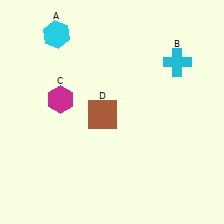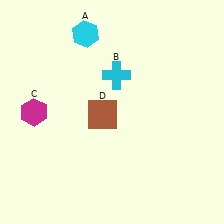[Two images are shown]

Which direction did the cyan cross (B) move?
The cyan cross (B) moved left.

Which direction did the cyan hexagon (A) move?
The cyan hexagon (A) moved right.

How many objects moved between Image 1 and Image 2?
3 objects moved between the two images.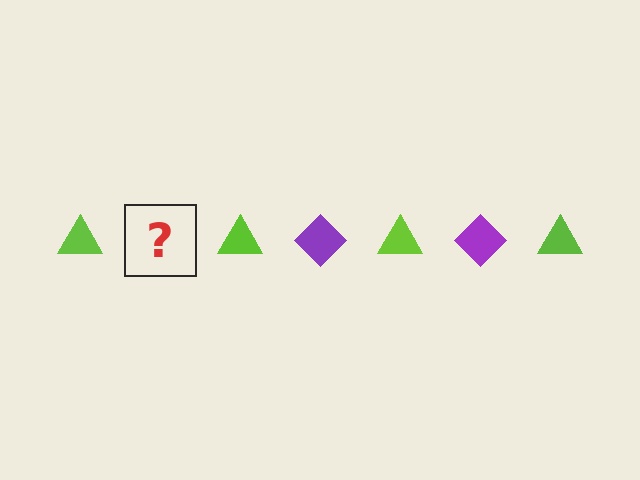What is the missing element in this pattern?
The missing element is a purple diamond.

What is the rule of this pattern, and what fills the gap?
The rule is that the pattern alternates between lime triangle and purple diamond. The gap should be filled with a purple diamond.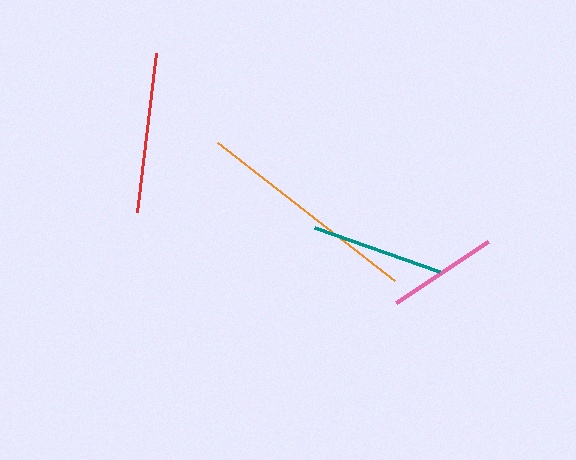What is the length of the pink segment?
The pink segment is approximately 111 pixels long.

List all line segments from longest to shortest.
From longest to shortest: orange, red, teal, pink.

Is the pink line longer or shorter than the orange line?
The orange line is longer than the pink line.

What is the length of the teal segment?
The teal segment is approximately 133 pixels long.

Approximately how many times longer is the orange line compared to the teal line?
The orange line is approximately 1.7 times the length of the teal line.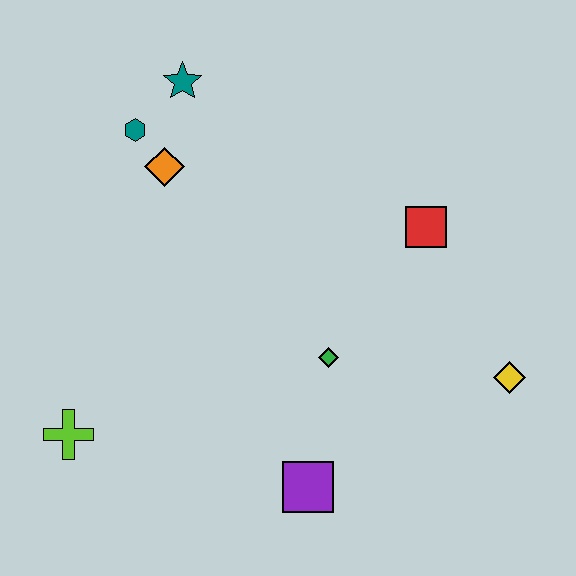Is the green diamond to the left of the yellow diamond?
Yes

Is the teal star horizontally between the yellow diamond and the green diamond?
No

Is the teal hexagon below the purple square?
No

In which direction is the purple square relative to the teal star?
The purple square is below the teal star.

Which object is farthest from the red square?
The lime cross is farthest from the red square.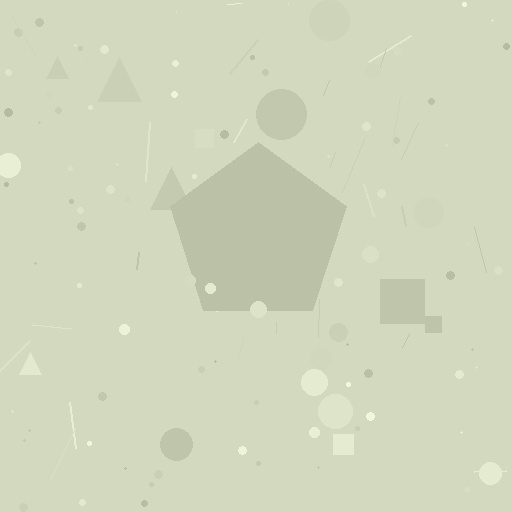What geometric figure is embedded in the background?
A pentagon is embedded in the background.